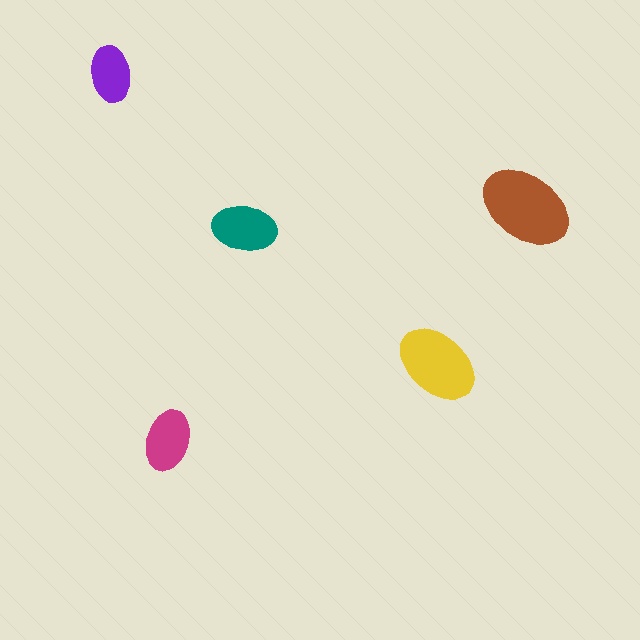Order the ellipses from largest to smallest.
the brown one, the yellow one, the teal one, the magenta one, the purple one.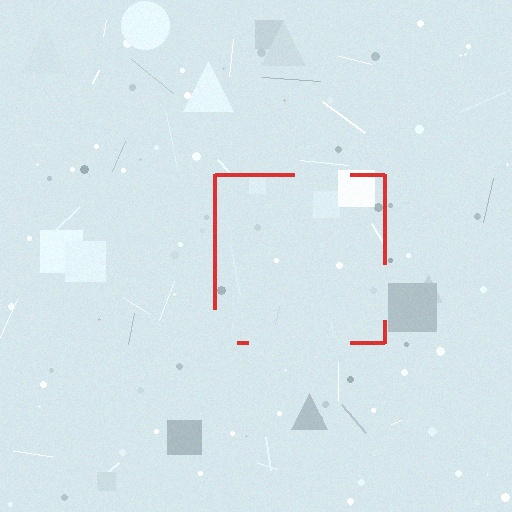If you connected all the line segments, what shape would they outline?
They would outline a square.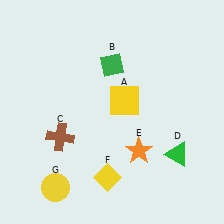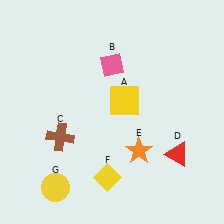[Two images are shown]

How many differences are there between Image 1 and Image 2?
There are 2 differences between the two images.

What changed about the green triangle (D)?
In Image 1, D is green. In Image 2, it changed to red.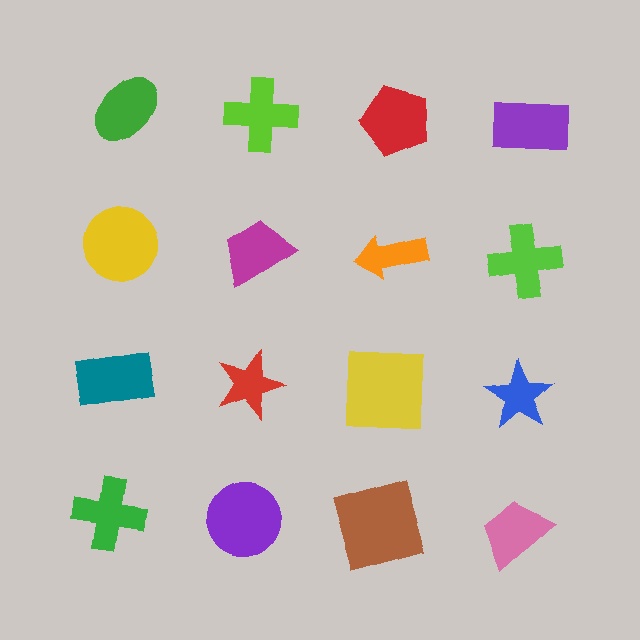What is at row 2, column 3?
An orange arrow.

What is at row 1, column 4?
A purple rectangle.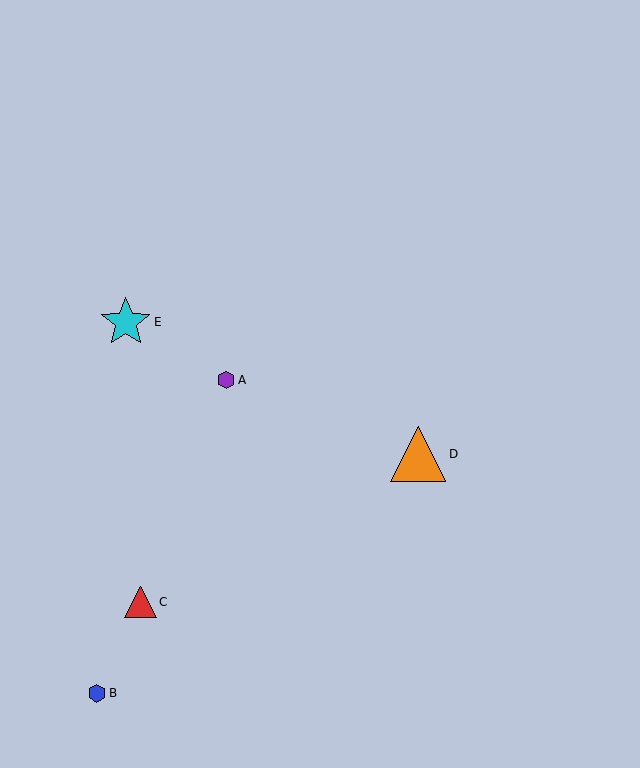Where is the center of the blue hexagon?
The center of the blue hexagon is at (97, 693).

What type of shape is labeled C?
Shape C is a red triangle.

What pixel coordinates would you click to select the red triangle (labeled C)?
Click at (141, 602) to select the red triangle C.